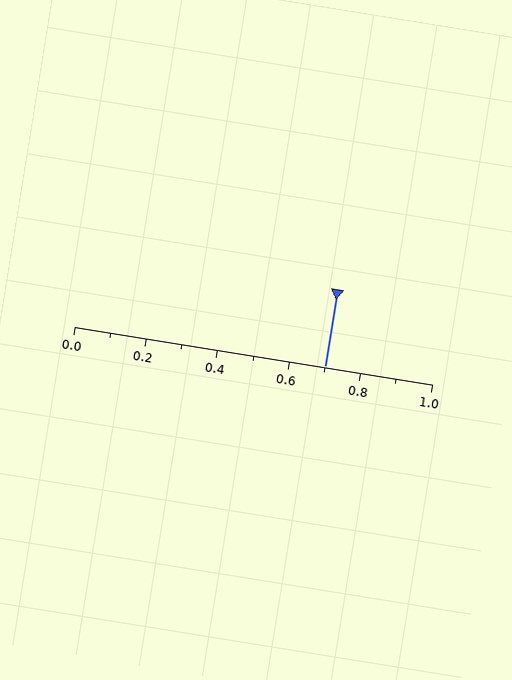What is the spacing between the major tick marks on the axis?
The major ticks are spaced 0.2 apart.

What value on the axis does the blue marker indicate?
The marker indicates approximately 0.7.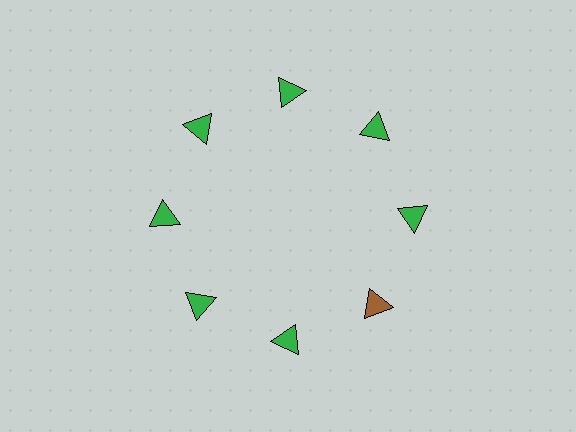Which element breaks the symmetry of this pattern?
The brown triangle at roughly the 4 o'clock position breaks the symmetry. All other shapes are green triangles.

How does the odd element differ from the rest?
It has a different color: brown instead of green.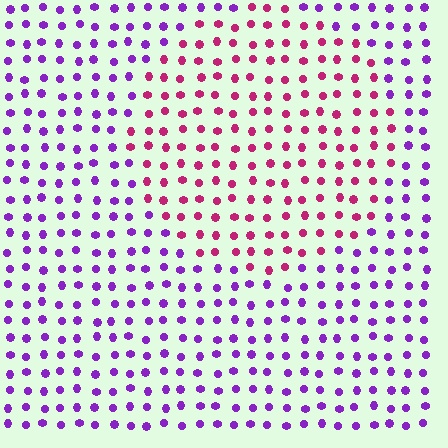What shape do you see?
I see a circle.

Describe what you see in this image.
The image is filled with small purple elements in a uniform arrangement. A circle-shaped region is visible where the elements are tinted to a slightly different hue, forming a subtle color boundary.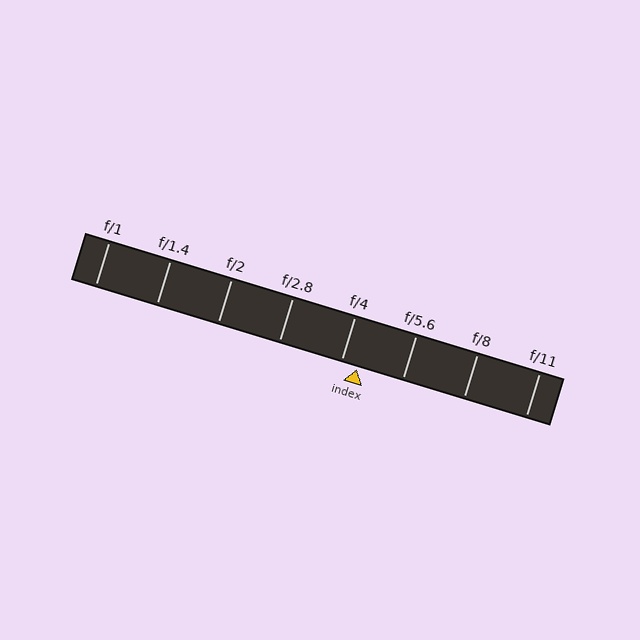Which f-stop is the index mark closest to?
The index mark is closest to f/4.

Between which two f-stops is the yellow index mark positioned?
The index mark is between f/4 and f/5.6.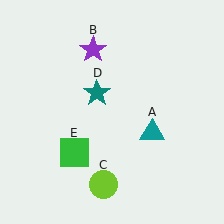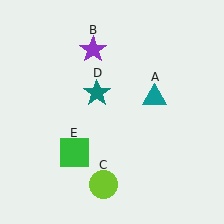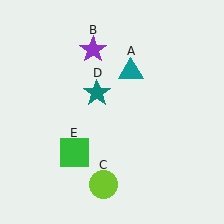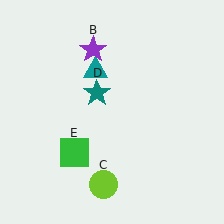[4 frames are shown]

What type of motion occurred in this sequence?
The teal triangle (object A) rotated counterclockwise around the center of the scene.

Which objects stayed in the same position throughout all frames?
Purple star (object B) and lime circle (object C) and teal star (object D) and green square (object E) remained stationary.